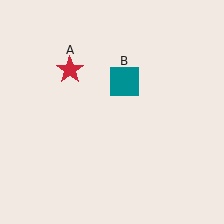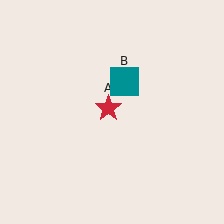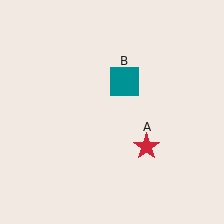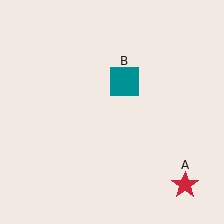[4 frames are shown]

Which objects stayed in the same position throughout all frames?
Teal square (object B) remained stationary.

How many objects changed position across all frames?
1 object changed position: red star (object A).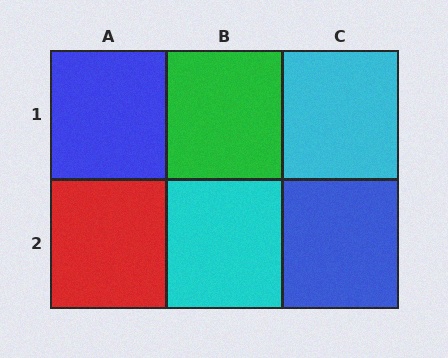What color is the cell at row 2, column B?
Cyan.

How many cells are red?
1 cell is red.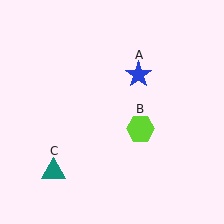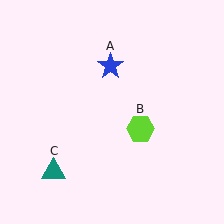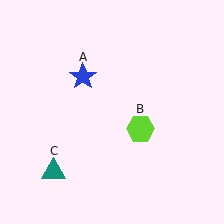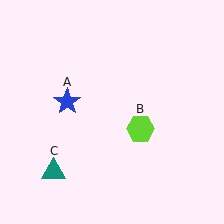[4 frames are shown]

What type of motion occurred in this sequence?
The blue star (object A) rotated counterclockwise around the center of the scene.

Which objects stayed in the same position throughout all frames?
Lime hexagon (object B) and teal triangle (object C) remained stationary.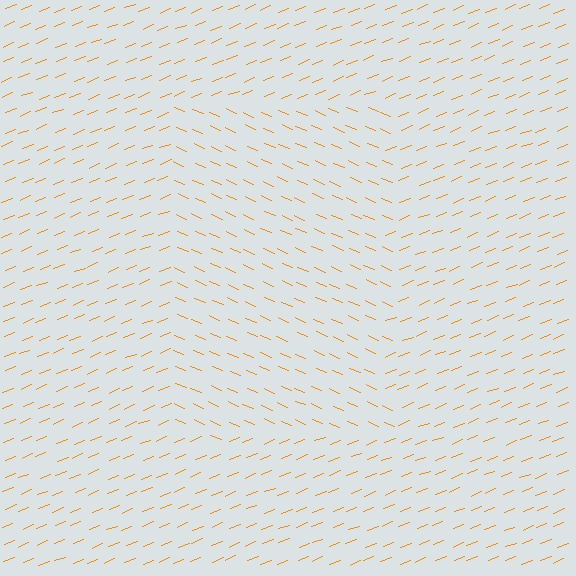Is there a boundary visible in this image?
Yes, there is a texture boundary formed by a change in line orientation.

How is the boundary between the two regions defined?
The boundary is defined purely by a change in line orientation (approximately 45 degrees difference). All lines are the same color and thickness.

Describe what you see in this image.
The image is filled with small orange line segments. A rectangle region in the image has lines oriented differently from the surrounding lines, creating a visible texture boundary.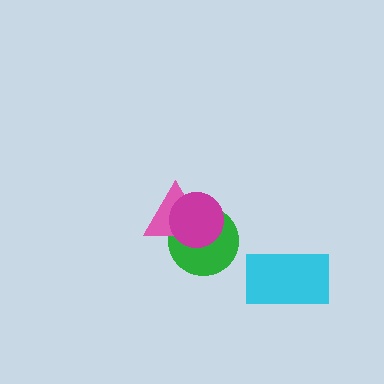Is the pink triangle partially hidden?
Yes, it is partially covered by another shape.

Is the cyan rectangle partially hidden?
No, no other shape covers it.